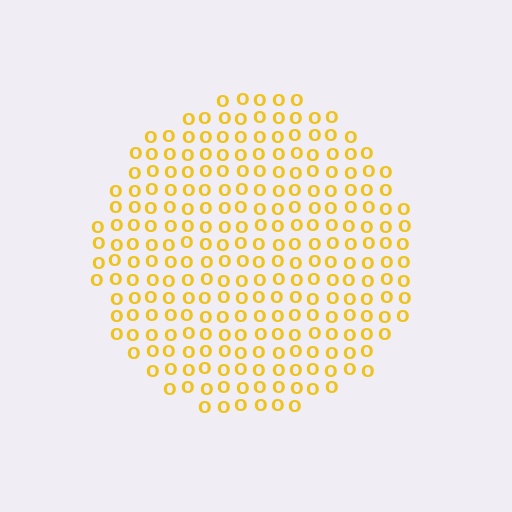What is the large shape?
The large shape is a circle.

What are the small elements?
The small elements are letter O's.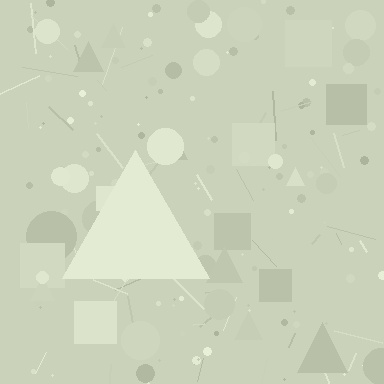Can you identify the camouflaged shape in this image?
The camouflaged shape is a triangle.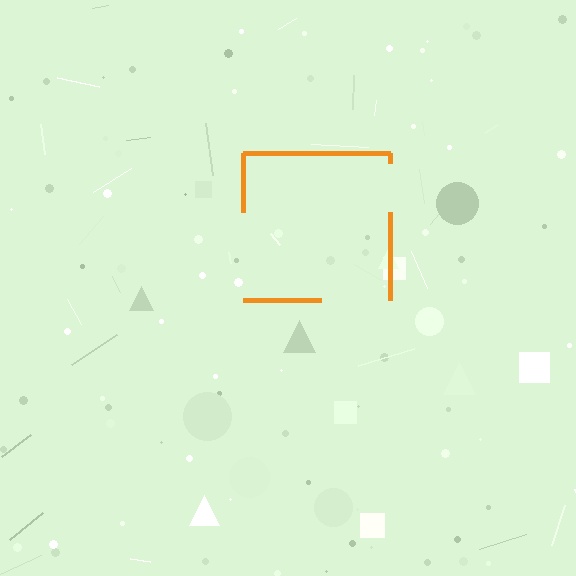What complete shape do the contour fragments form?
The contour fragments form a square.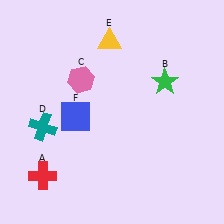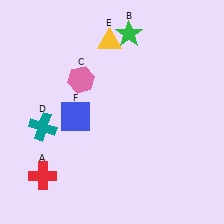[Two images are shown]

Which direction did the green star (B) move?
The green star (B) moved up.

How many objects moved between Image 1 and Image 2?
1 object moved between the two images.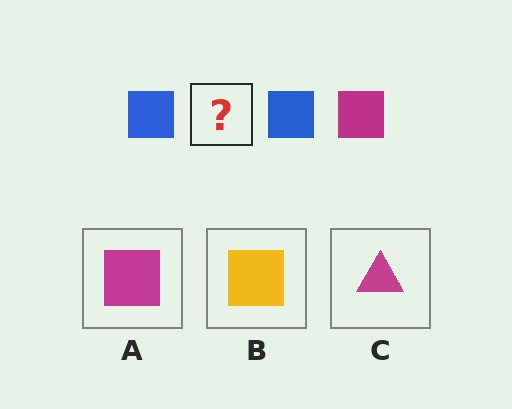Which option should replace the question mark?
Option A.